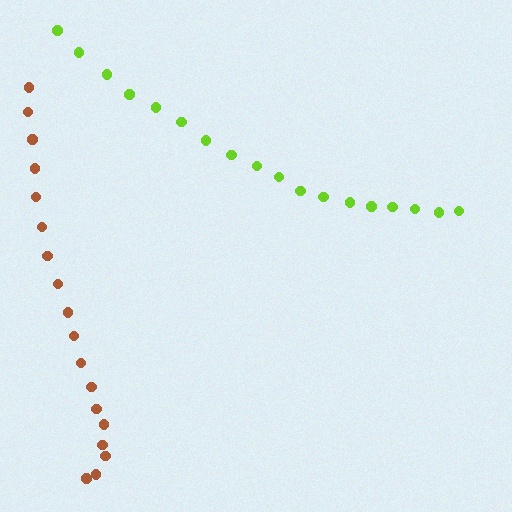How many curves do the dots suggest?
There are 2 distinct paths.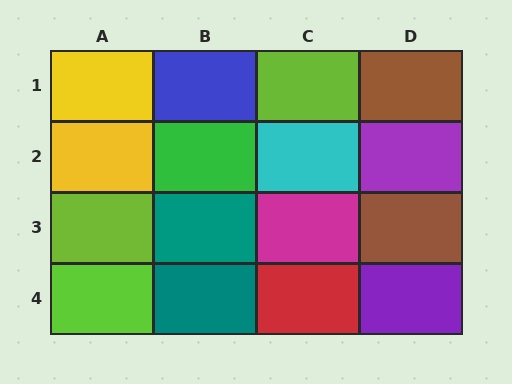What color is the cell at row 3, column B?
Teal.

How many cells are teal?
2 cells are teal.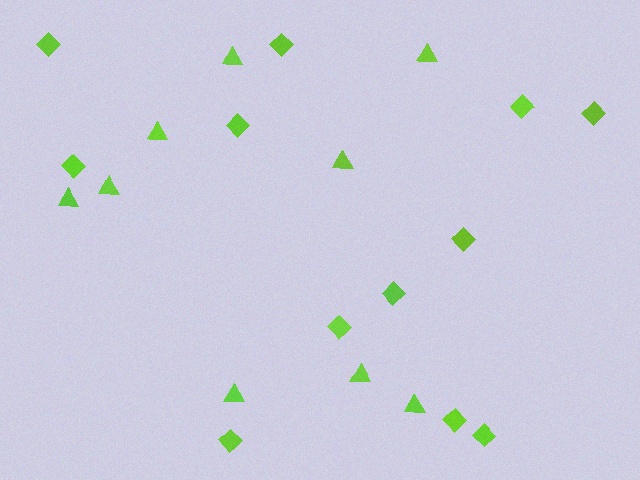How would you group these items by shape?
There are 2 groups: one group of diamonds (12) and one group of triangles (9).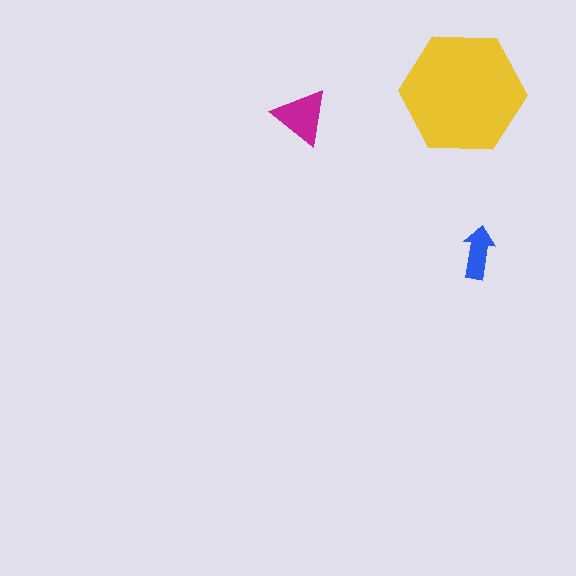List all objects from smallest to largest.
The blue arrow, the magenta triangle, the yellow hexagon.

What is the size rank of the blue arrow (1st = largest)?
3rd.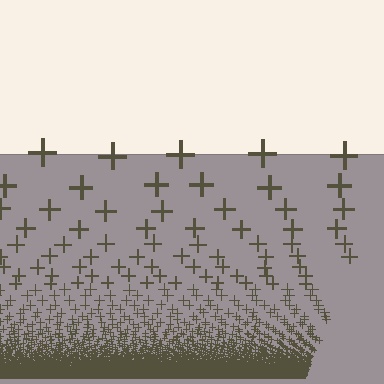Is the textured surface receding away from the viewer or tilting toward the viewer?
The surface appears to tilt toward the viewer. Texture elements get larger and sparser toward the top.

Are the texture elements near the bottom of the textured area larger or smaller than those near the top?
Smaller. The gradient is inverted — elements near the bottom are smaller and denser.